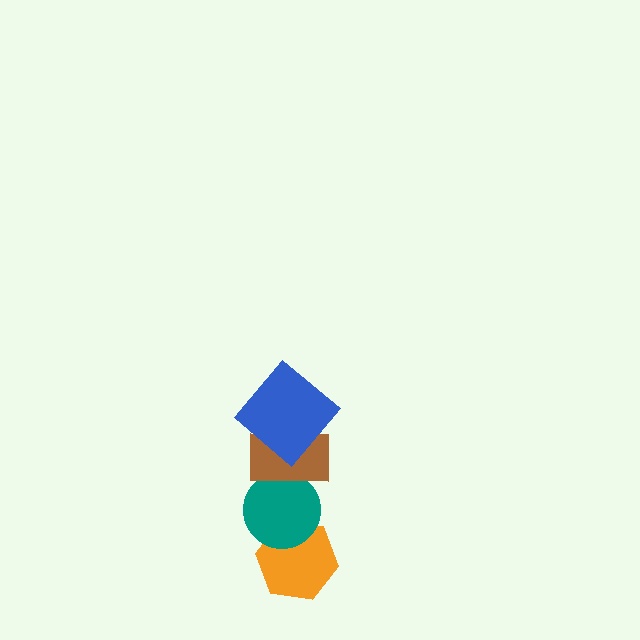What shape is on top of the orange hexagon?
The teal circle is on top of the orange hexagon.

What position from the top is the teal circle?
The teal circle is 3rd from the top.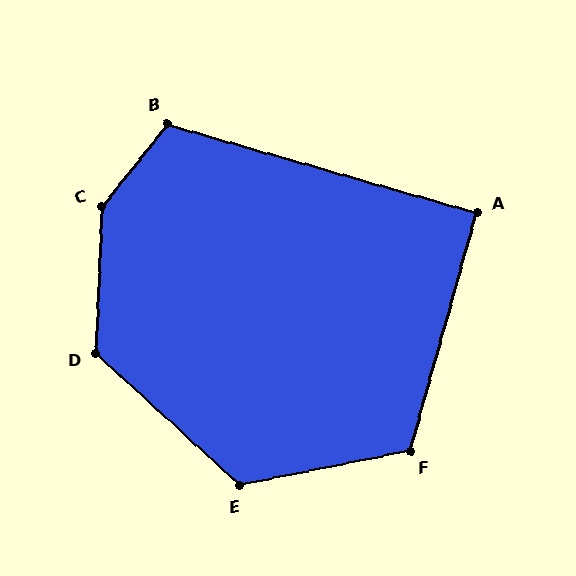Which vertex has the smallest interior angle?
A, at approximately 90 degrees.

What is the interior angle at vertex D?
Approximately 130 degrees (obtuse).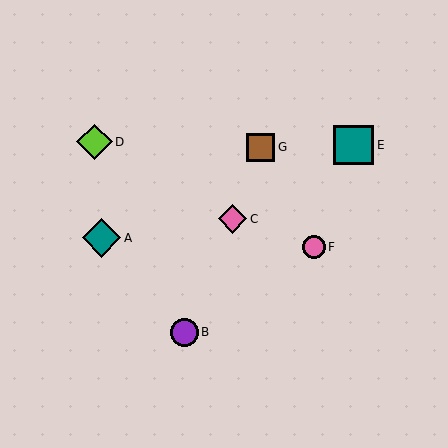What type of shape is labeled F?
Shape F is a pink circle.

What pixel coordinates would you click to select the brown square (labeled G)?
Click at (261, 147) to select the brown square G.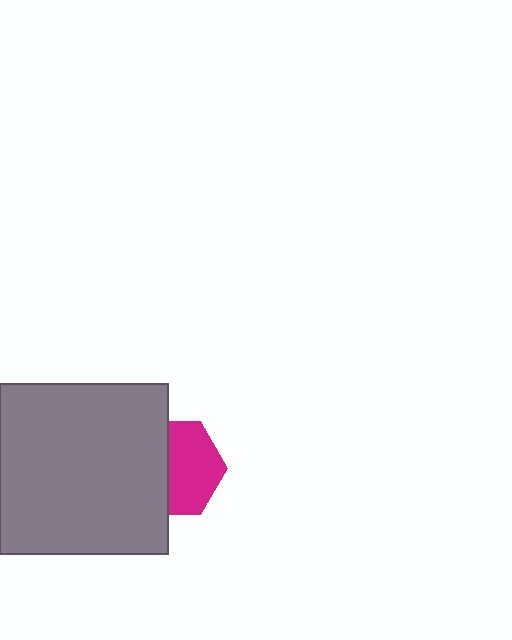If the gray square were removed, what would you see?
You would see the complete magenta hexagon.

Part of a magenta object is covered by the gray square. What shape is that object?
It is a hexagon.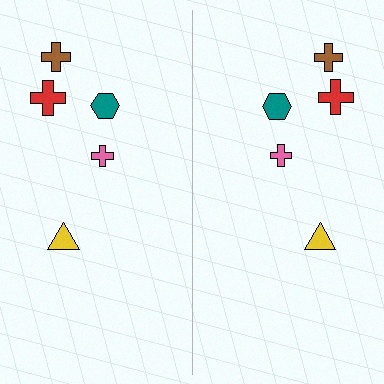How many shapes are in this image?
There are 10 shapes in this image.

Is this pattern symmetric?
Yes, this pattern has bilateral (reflection) symmetry.